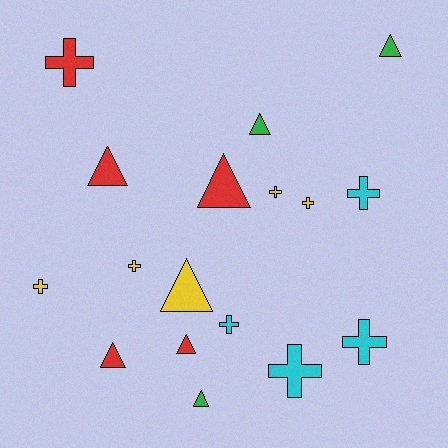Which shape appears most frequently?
Cross, with 9 objects.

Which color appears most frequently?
Yellow, with 5 objects.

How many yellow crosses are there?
There are 4 yellow crosses.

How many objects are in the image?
There are 17 objects.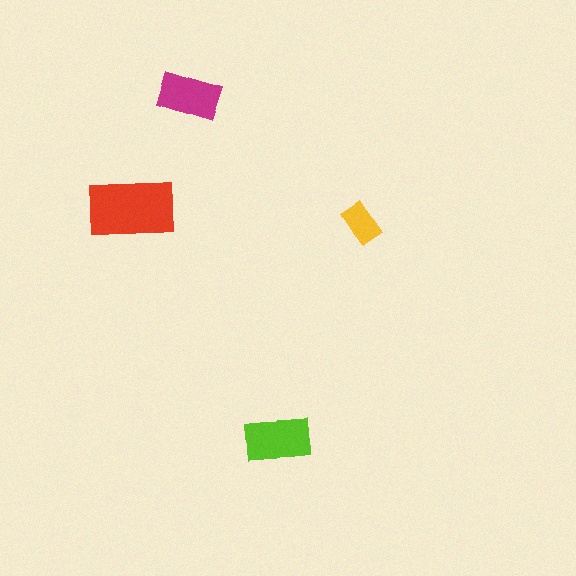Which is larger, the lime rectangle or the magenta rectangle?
The lime one.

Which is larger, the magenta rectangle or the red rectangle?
The red one.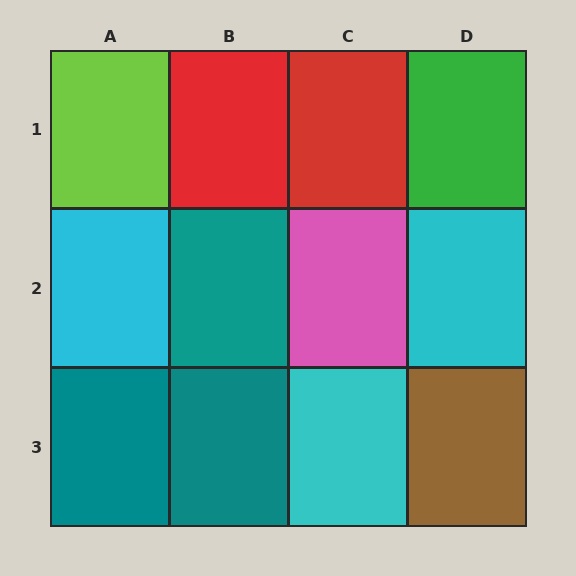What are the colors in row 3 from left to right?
Teal, teal, cyan, brown.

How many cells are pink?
1 cell is pink.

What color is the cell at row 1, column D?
Green.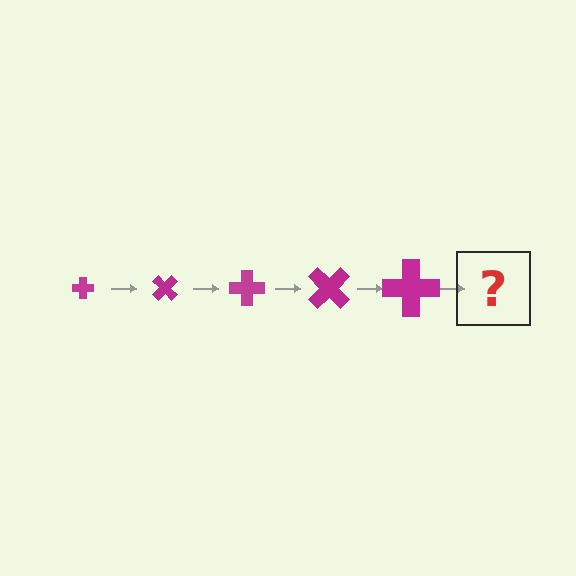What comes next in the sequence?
The next element should be a cross, larger than the previous one and rotated 225 degrees from the start.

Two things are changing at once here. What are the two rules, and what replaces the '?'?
The two rules are that the cross grows larger each step and it rotates 45 degrees each step. The '?' should be a cross, larger than the previous one and rotated 225 degrees from the start.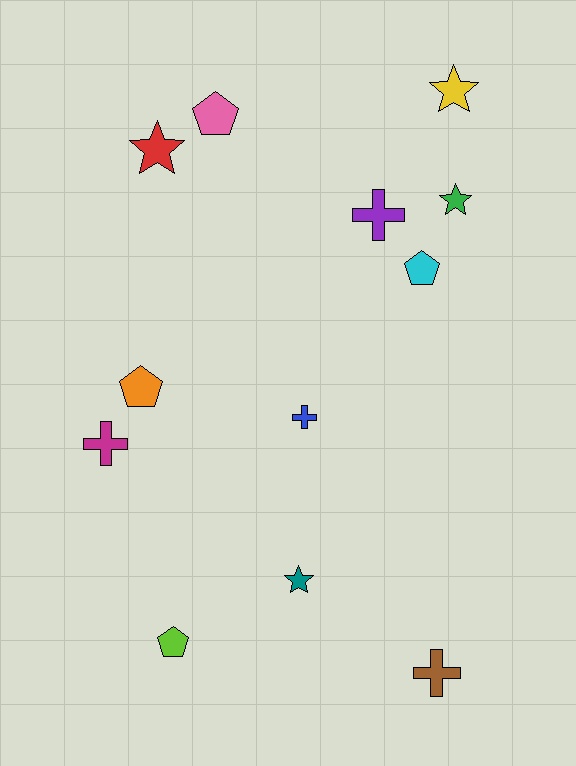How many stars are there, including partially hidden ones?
There are 4 stars.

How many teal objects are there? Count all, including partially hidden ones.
There is 1 teal object.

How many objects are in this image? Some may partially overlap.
There are 12 objects.